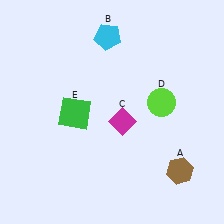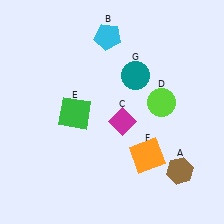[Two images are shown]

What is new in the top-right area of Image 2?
A teal circle (G) was added in the top-right area of Image 2.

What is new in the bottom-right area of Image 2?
An orange square (F) was added in the bottom-right area of Image 2.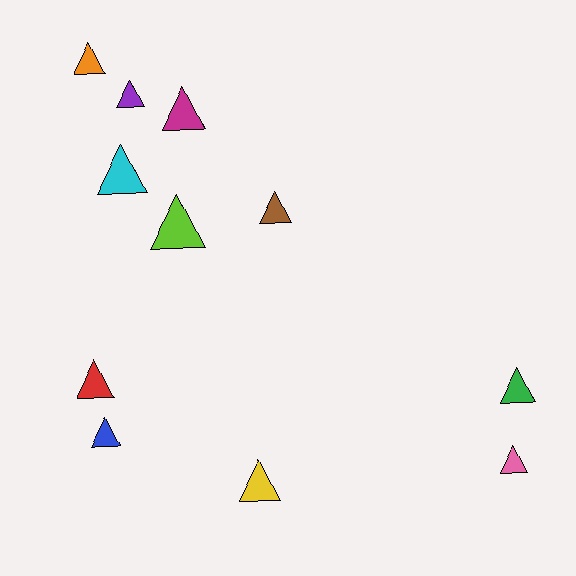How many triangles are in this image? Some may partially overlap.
There are 11 triangles.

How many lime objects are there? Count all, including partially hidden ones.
There is 1 lime object.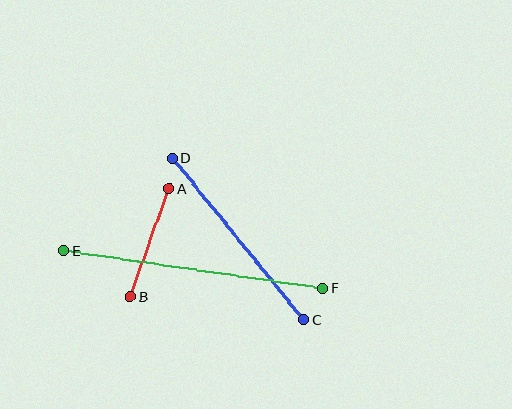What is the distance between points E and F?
The distance is approximately 262 pixels.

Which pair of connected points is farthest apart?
Points E and F are farthest apart.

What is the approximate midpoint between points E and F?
The midpoint is at approximately (193, 269) pixels.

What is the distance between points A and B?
The distance is approximately 115 pixels.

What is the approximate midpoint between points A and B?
The midpoint is at approximately (150, 243) pixels.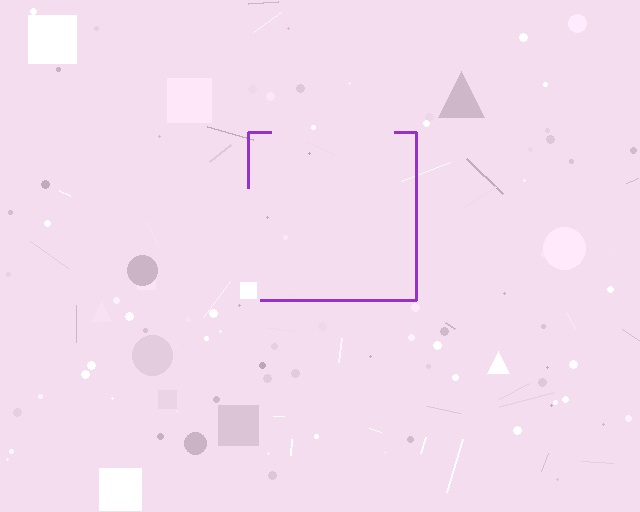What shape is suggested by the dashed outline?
The dashed outline suggests a square.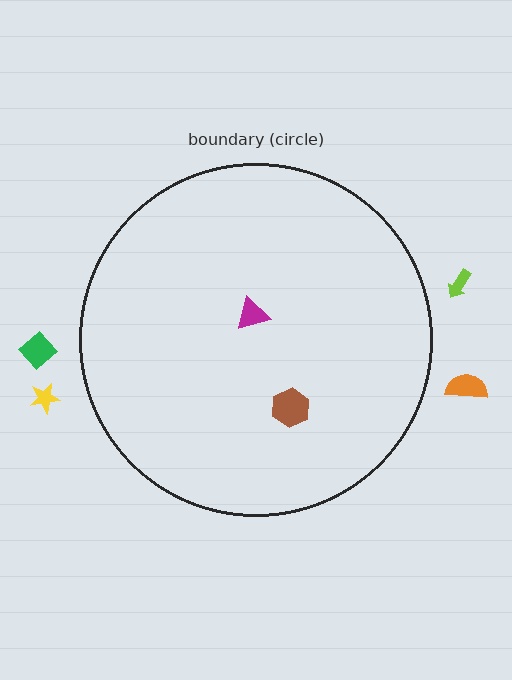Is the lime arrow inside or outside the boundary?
Outside.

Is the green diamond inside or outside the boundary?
Outside.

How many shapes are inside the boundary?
2 inside, 4 outside.